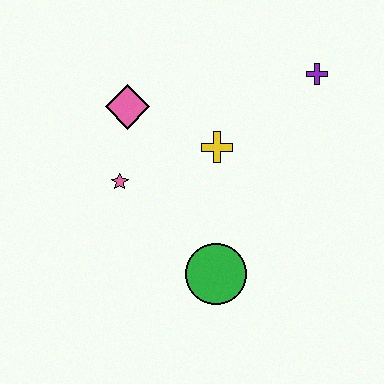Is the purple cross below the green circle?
No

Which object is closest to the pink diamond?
The pink star is closest to the pink diamond.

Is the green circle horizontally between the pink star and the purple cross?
Yes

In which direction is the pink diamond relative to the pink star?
The pink diamond is above the pink star.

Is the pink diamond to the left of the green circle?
Yes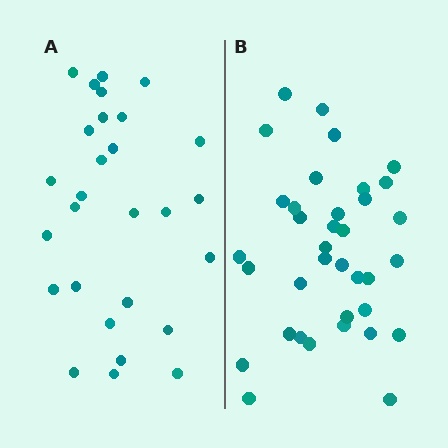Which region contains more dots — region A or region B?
Region B (the right region) has more dots.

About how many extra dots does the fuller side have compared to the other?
Region B has roughly 8 or so more dots than region A.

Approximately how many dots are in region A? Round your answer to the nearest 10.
About 30 dots. (The exact count is 28, which rounds to 30.)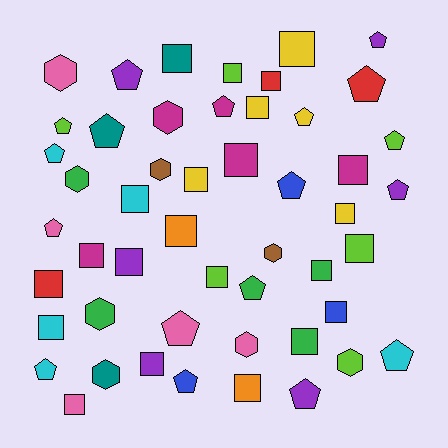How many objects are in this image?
There are 50 objects.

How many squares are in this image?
There are 23 squares.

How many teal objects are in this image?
There are 3 teal objects.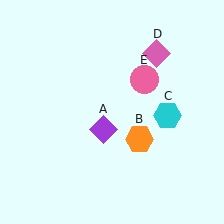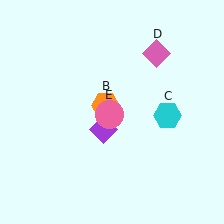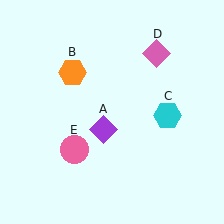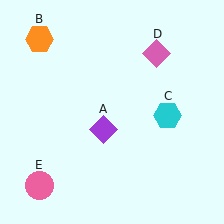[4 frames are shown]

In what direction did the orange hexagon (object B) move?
The orange hexagon (object B) moved up and to the left.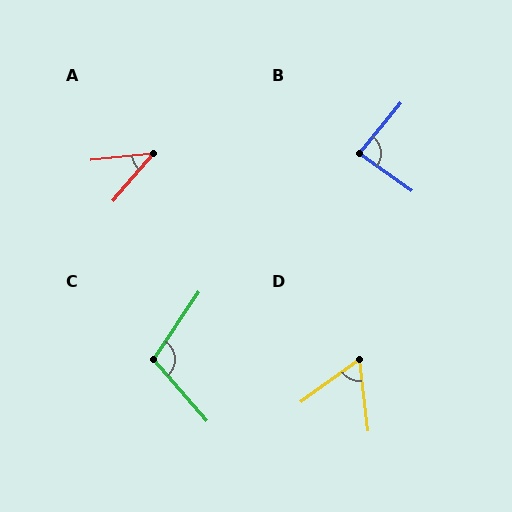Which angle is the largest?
C, at approximately 104 degrees.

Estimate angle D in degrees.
Approximately 61 degrees.